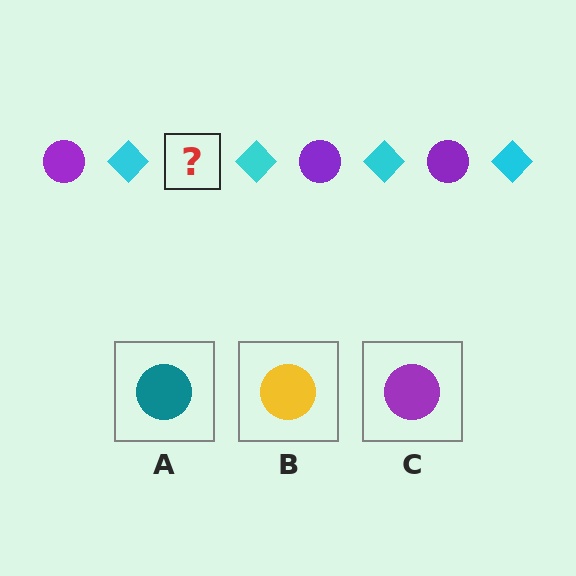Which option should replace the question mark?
Option C.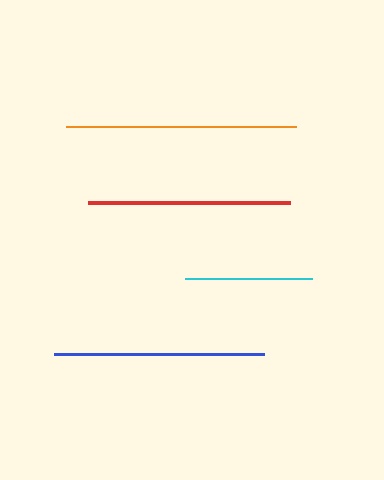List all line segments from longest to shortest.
From longest to shortest: orange, blue, red, cyan.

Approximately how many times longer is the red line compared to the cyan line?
The red line is approximately 1.6 times the length of the cyan line.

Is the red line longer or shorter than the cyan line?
The red line is longer than the cyan line.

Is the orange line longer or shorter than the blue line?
The orange line is longer than the blue line.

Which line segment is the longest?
The orange line is the longest at approximately 230 pixels.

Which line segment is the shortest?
The cyan line is the shortest at approximately 127 pixels.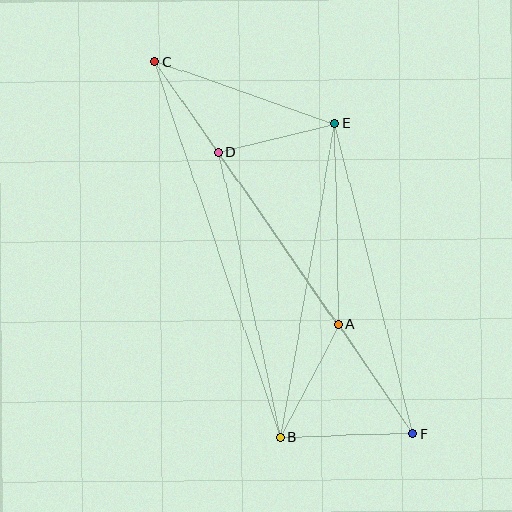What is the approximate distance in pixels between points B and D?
The distance between B and D is approximately 291 pixels.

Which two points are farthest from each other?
Points C and F are farthest from each other.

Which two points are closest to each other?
Points C and D are closest to each other.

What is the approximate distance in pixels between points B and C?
The distance between B and C is approximately 397 pixels.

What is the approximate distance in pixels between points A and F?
The distance between A and F is approximately 132 pixels.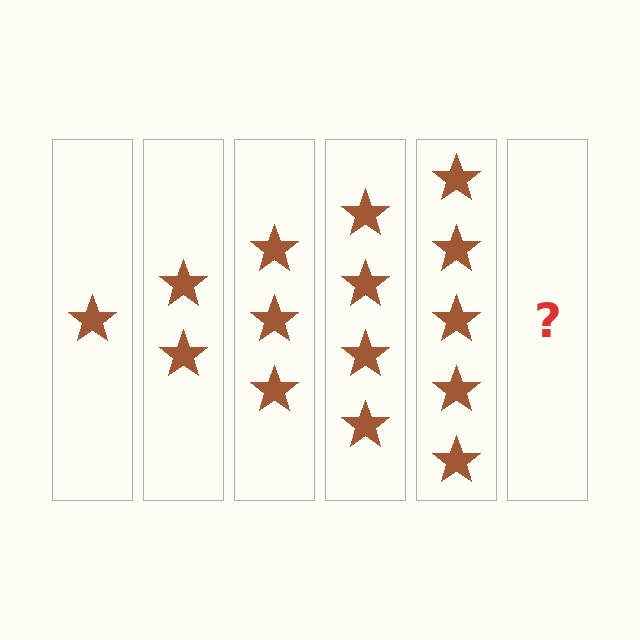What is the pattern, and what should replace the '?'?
The pattern is that each step adds one more star. The '?' should be 6 stars.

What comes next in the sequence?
The next element should be 6 stars.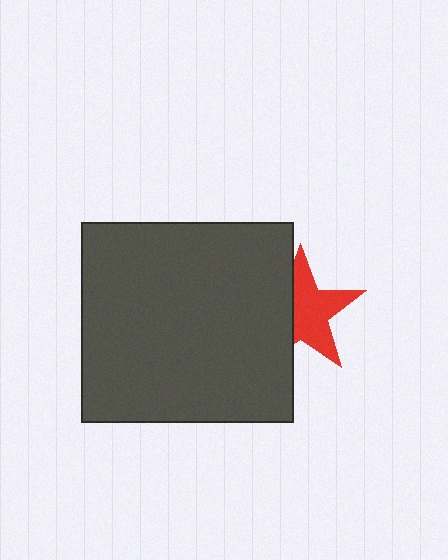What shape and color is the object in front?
The object in front is a dark gray rectangle.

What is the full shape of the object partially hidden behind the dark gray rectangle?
The partially hidden object is a red star.